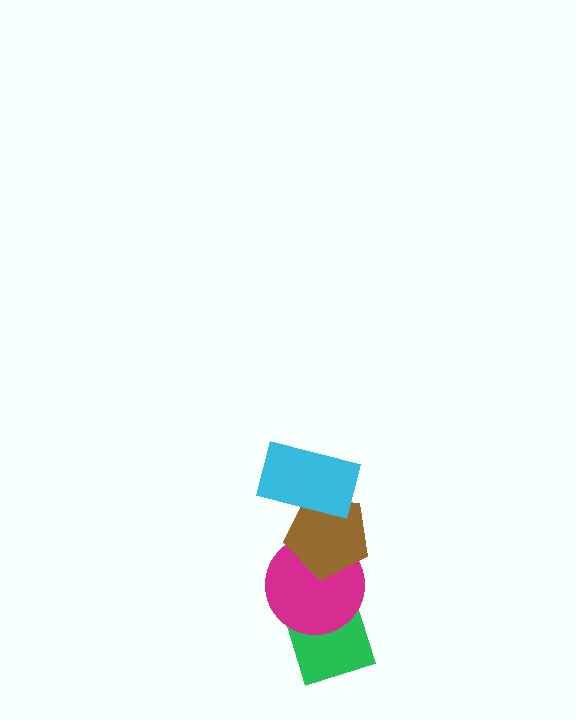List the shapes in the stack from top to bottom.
From top to bottom: the cyan rectangle, the brown pentagon, the magenta circle, the green diamond.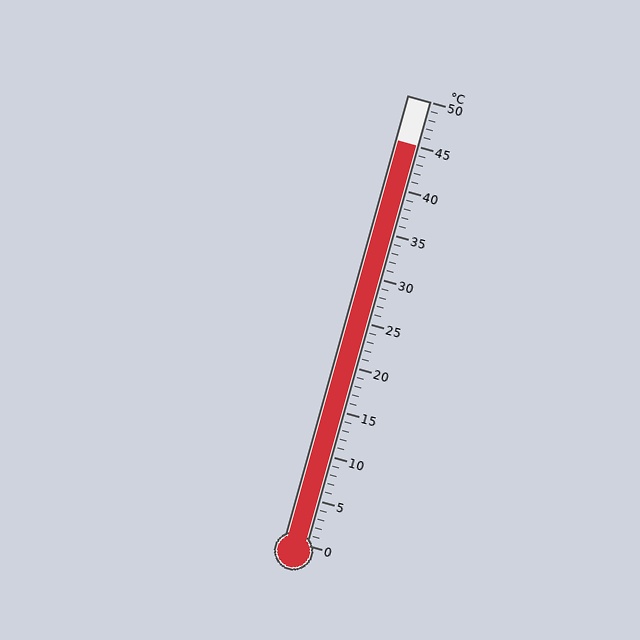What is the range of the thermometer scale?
The thermometer scale ranges from 0°C to 50°C.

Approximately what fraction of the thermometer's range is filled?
The thermometer is filled to approximately 90% of its range.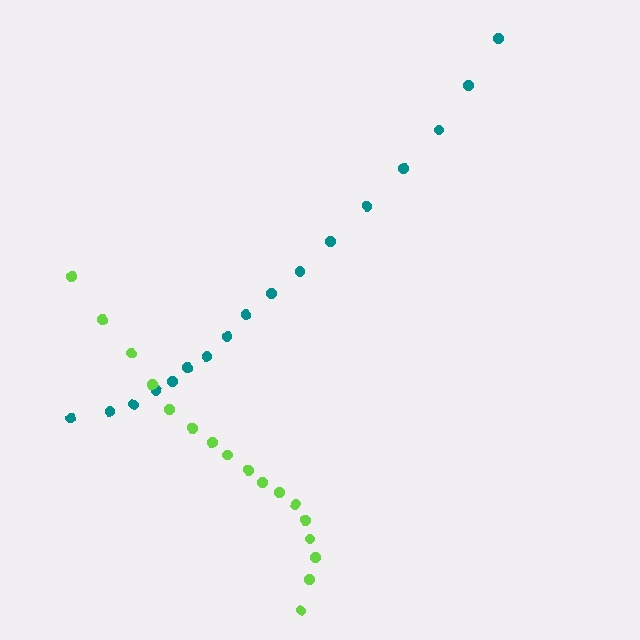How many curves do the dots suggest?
There are 2 distinct paths.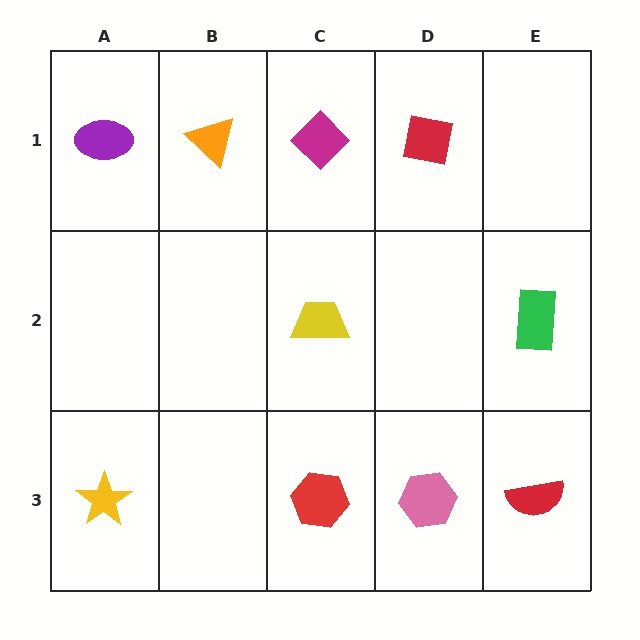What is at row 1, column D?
A red square.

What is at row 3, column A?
A yellow star.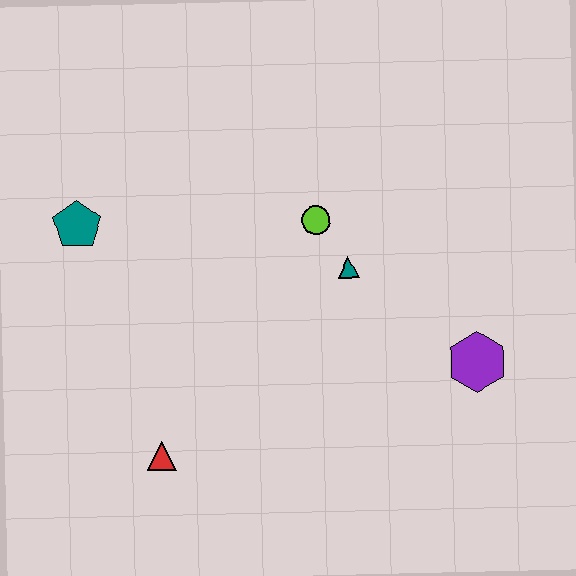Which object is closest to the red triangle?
The teal pentagon is closest to the red triangle.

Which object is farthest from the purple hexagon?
The teal pentagon is farthest from the purple hexagon.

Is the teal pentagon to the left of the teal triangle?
Yes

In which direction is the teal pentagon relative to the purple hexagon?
The teal pentagon is to the left of the purple hexagon.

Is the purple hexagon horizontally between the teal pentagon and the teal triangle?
No